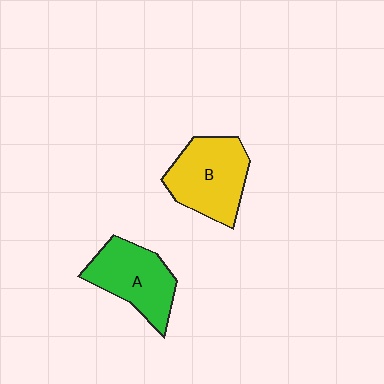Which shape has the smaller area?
Shape A (green).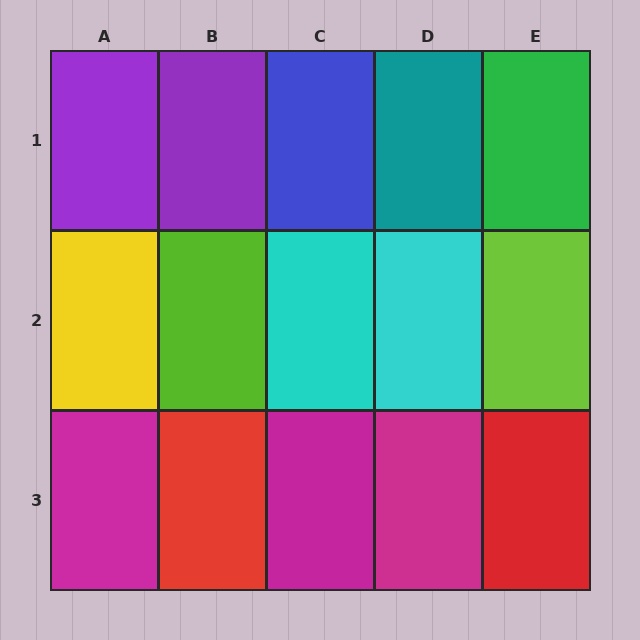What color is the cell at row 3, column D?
Magenta.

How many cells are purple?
2 cells are purple.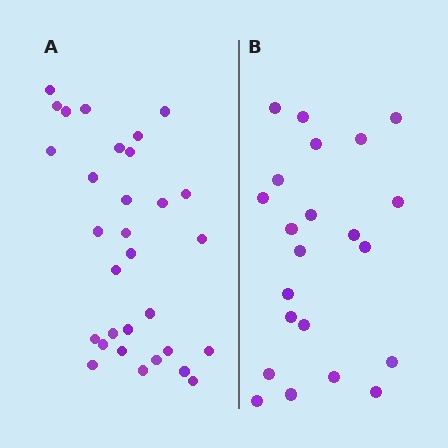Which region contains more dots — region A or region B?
Region A (the left region) has more dots.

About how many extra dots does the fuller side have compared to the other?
Region A has roughly 8 or so more dots than region B.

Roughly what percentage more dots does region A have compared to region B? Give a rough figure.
About 40% more.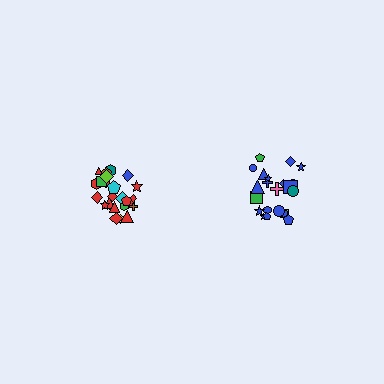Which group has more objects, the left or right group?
The left group.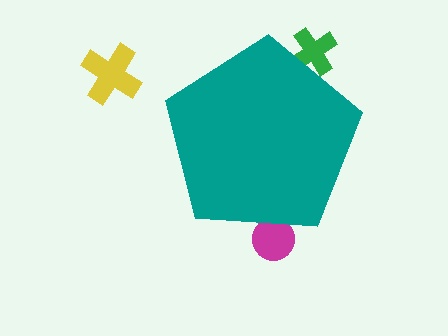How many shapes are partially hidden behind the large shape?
2 shapes are partially hidden.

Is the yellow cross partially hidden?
No, the yellow cross is fully visible.